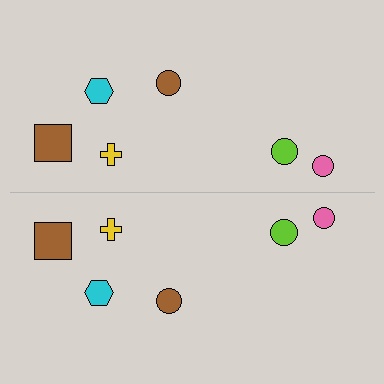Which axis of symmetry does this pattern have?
The pattern has a horizontal axis of symmetry running through the center of the image.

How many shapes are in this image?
There are 12 shapes in this image.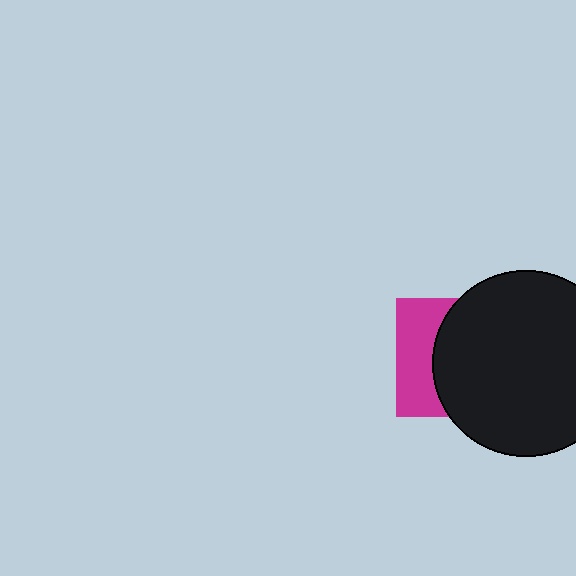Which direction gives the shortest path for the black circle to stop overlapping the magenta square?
Moving right gives the shortest separation.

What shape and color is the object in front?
The object in front is a black circle.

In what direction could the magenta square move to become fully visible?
The magenta square could move left. That would shift it out from behind the black circle entirely.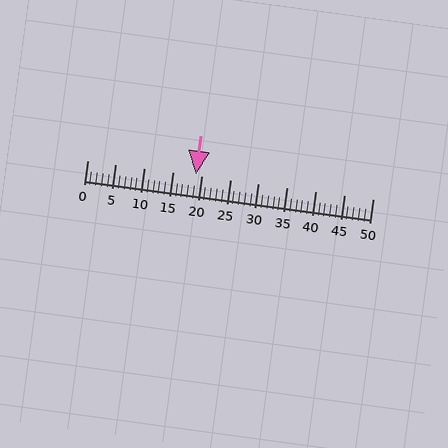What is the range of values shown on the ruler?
The ruler shows values from 0 to 50.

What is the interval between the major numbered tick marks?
The major tick marks are spaced 5 units apart.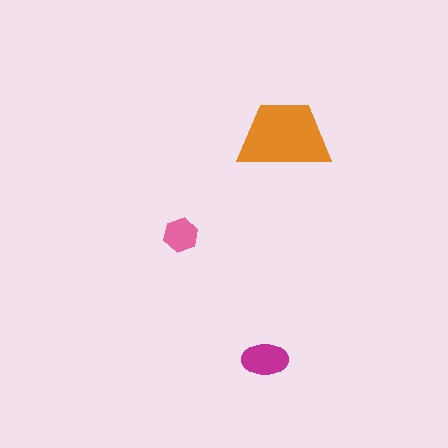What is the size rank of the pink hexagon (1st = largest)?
3rd.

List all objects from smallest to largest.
The pink hexagon, the magenta ellipse, the orange trapezoid.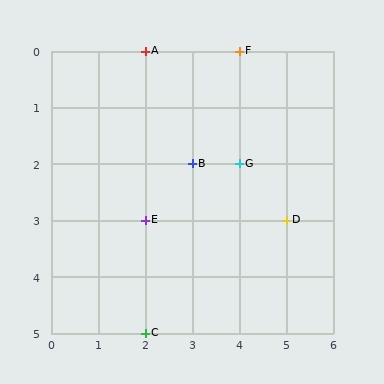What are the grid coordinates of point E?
Point E is at grid coordinates (2, 3).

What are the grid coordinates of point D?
Point D is at grid coordinates (5, 3).